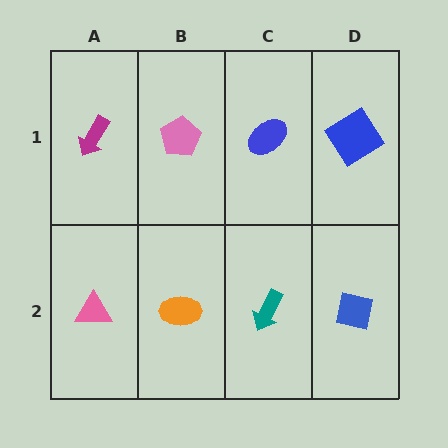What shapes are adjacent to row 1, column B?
An orange ellipse (row 2, column B), a magenta arrow (row 1, column A), a blue ellipse (row 1, column C).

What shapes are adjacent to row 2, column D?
A blue diamond (row 1, column D), a teal arrow (row 2, column C).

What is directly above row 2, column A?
A magenta arrow.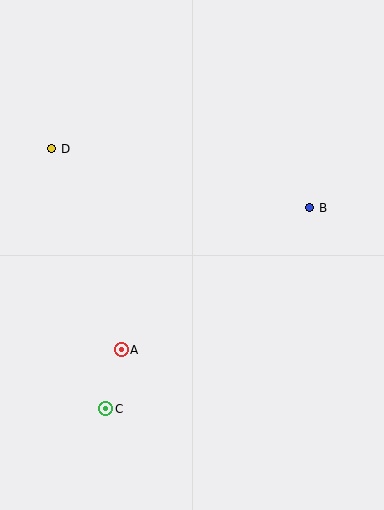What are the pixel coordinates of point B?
Point B is at (310, 208).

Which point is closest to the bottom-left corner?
Point C is closest to the bottom-left corner.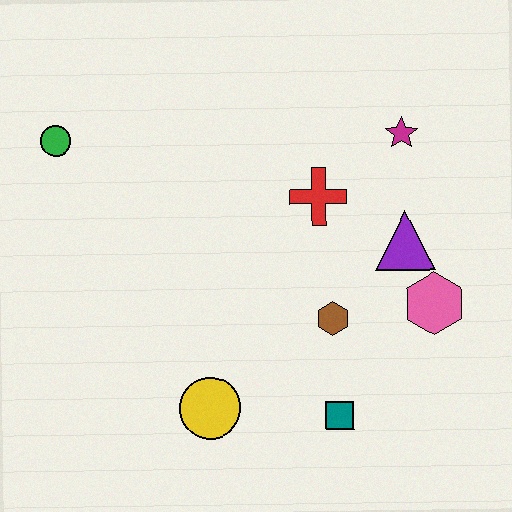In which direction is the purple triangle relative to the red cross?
The purple triangle is to the right of the red cross.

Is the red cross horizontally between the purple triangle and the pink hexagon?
No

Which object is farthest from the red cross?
The green circle is farthest from the red cross.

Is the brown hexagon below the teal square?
No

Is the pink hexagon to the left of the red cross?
No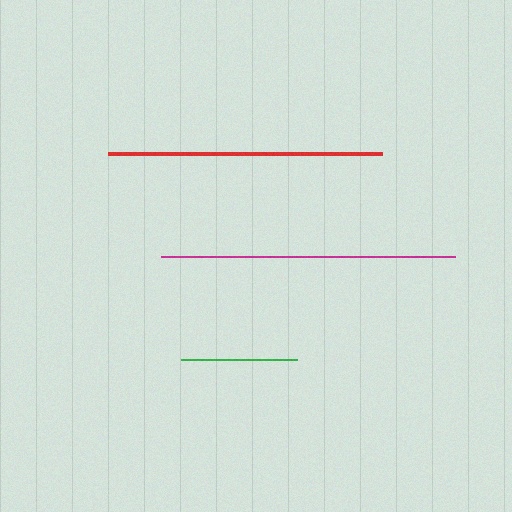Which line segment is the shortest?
The green line is the shortest at approximately 116 pixels.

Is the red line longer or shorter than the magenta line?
The magenta line is longer than the red line.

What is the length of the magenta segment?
The magenta segment is approximately 295 pixels long.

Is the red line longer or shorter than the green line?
The red line is longer than the green line.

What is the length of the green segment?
The green segment is approximately 116 pixels long.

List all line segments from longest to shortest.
From longest to shortest: magenta, red, green.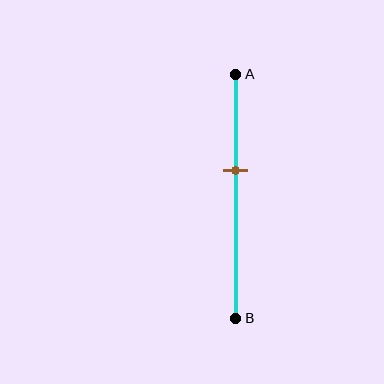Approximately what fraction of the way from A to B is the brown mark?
The brown mark is approximately 40% of the way from A to B.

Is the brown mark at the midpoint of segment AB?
No, the mark is at about 40% from A, not at the 50% midpoint.